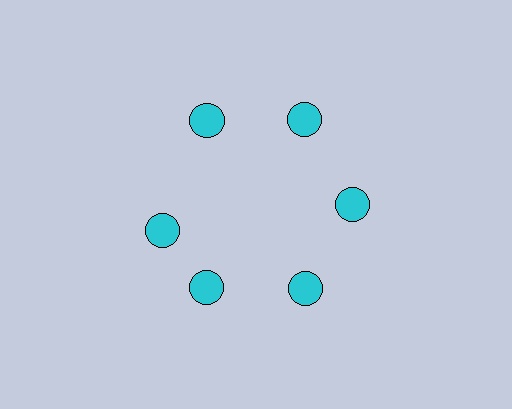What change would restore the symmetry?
The symmetry would be restored by rotating it back into even spacing with its neighbors so that all 6 circles sit at equal angles and equal distance from the center.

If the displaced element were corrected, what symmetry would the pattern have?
It would have 6-fold rotational symmetry — the pattern would map onto itself every 60 degrees.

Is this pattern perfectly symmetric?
No. The 6 cyan circles are arranged in a ring, but one element near the 9 o'clock position is rotated out of alignment along the ring, breaking the 6-fold rotational symmetry.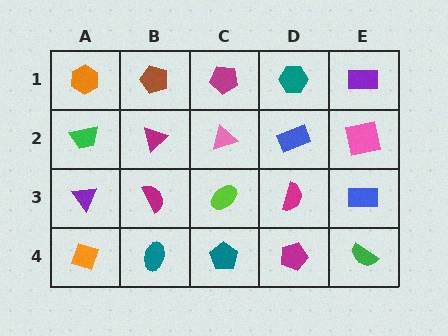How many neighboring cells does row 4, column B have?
3.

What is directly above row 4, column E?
A blue rectangle.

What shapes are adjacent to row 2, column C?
A magenta pentagon (row 1, column C), a lime ellipse (row 3, column C), a magenta triangle (row 2, column B), a blue rectangle (row 2, column D).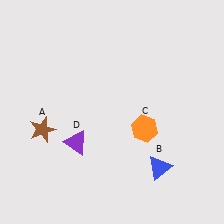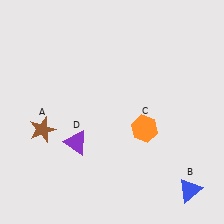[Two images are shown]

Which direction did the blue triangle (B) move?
The blue triangle (B) moved right.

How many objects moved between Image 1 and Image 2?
1 object moved between the two images.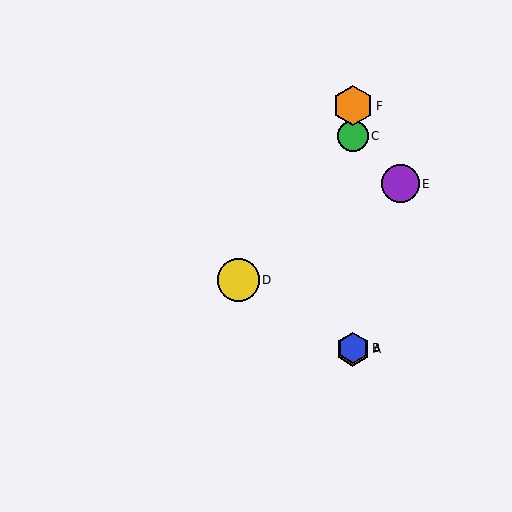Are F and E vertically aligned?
No, F is at x≈353 and E is at x≈400.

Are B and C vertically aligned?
Yes, both are at x≈353.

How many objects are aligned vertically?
4 objects (A, B, C, F) are aligned vertically.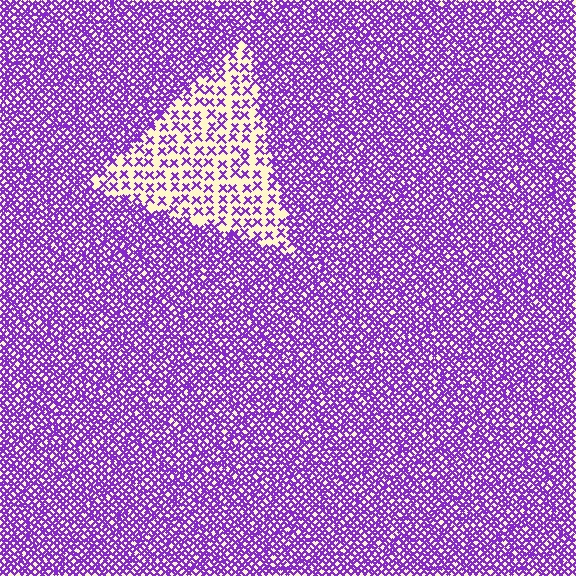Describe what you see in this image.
The image contains small purple elements arranged at two different densities. A triangle-shaped region is visible where the elements are less densely packed than the surrounding area.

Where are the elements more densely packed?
The elements are more densely packed outside the triangle boundary.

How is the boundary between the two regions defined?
The boundary is defined by a change in element density (approximately 2.9x ratio). All elements are the same color, size, and shape.